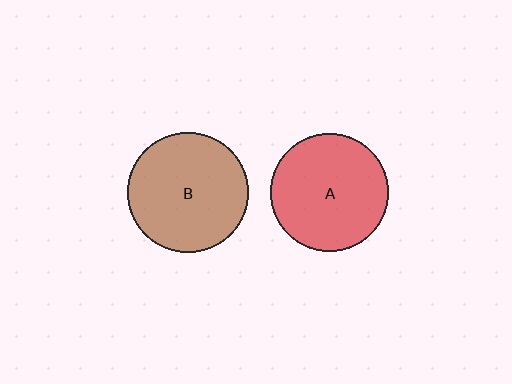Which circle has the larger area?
Circle B (brown).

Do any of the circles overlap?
No, none of the circles overlap.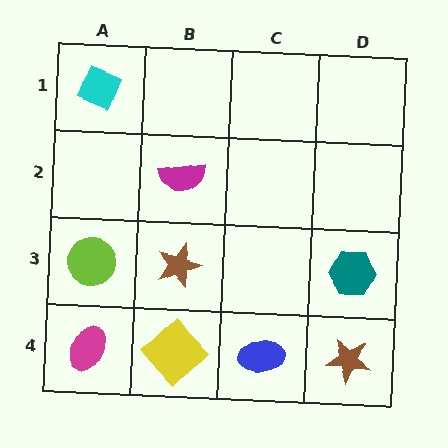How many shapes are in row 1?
1 shape.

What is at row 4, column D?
A brown star.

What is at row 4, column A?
A magenta ellipse.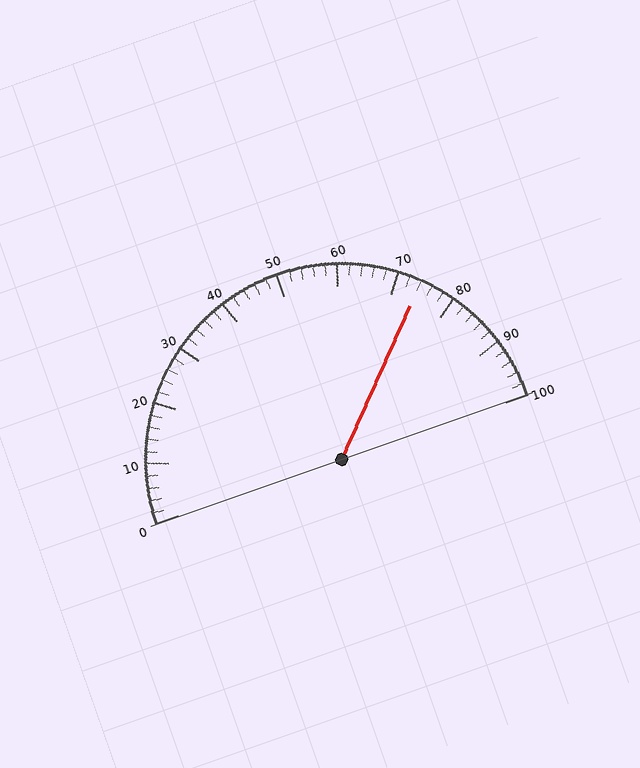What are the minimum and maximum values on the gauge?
The gauge ranges from 0 to 100.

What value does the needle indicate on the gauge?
The needle indicates approximately 74.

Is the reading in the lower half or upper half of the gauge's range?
The reading is in the upper half of the range (0 to 100).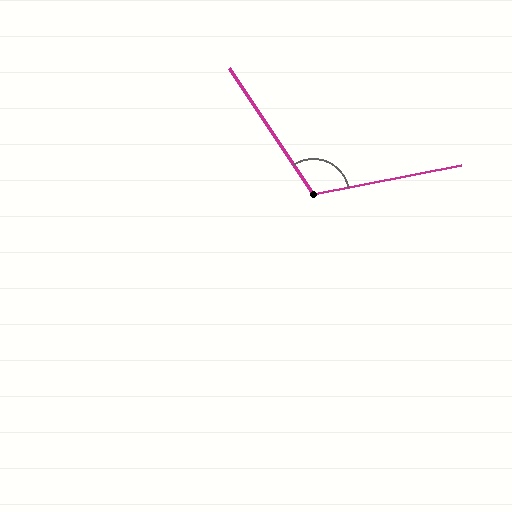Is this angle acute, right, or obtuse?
It is obtuse.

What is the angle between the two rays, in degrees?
Approximately 113 degrees.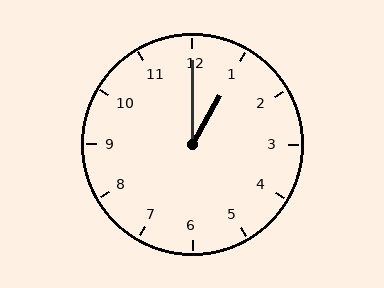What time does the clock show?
1:00.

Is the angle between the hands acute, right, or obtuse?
It is acute.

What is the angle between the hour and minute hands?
Approximately 30 degrees.